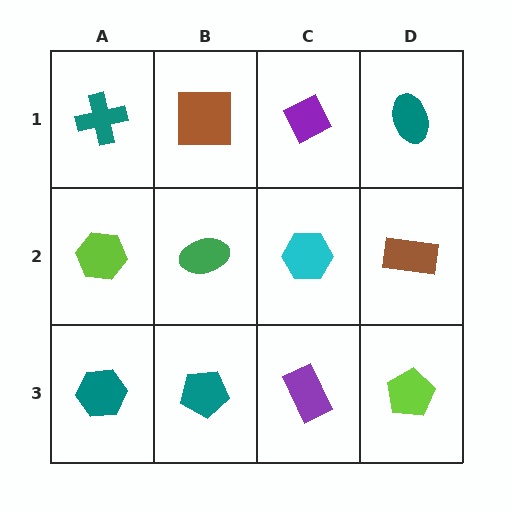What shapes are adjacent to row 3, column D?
A brown rectangle (row 2, column D), a purple rectangle (row 3, column C).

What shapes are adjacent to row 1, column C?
A cyan hexagon (row 2, column C), a brown square (row 1, column B), a teal ellipse (row 1, column D).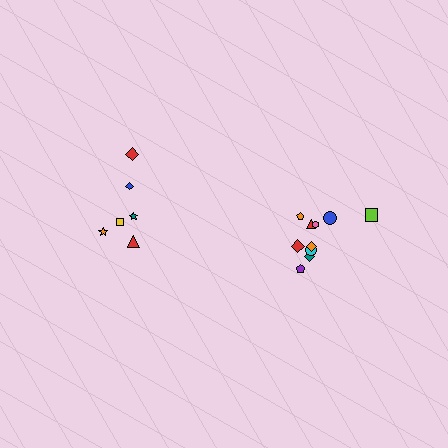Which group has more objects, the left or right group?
The right group.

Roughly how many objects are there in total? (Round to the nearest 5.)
Roughly 15 objects in total.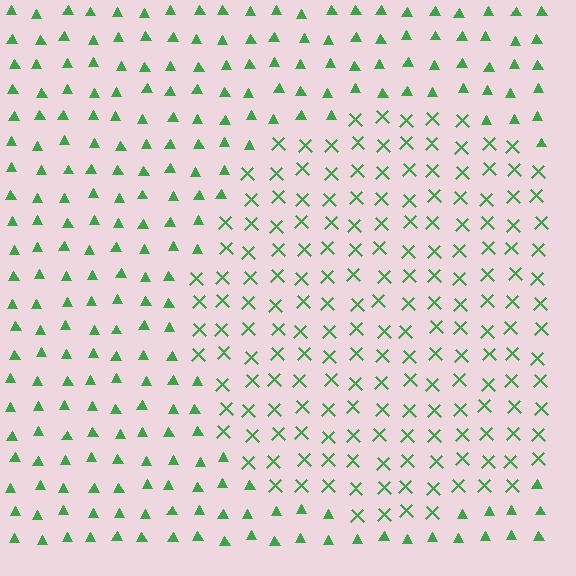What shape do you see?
I see a circle.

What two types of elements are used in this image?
The image uses X marks inside the circle region and triangles outside it.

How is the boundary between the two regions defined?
The boundary is defined by a change in element shape: X marks inside vs. triangles outside. All elements share the same color and spacing.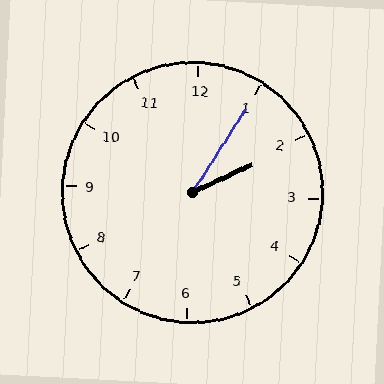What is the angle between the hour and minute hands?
Approximately 32 degrees.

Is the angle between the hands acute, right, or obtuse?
It is acute.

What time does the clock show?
2:05.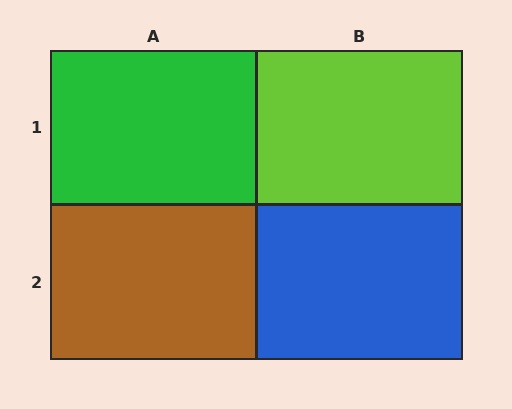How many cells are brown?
1 cell is brown.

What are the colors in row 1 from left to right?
Green, lime.